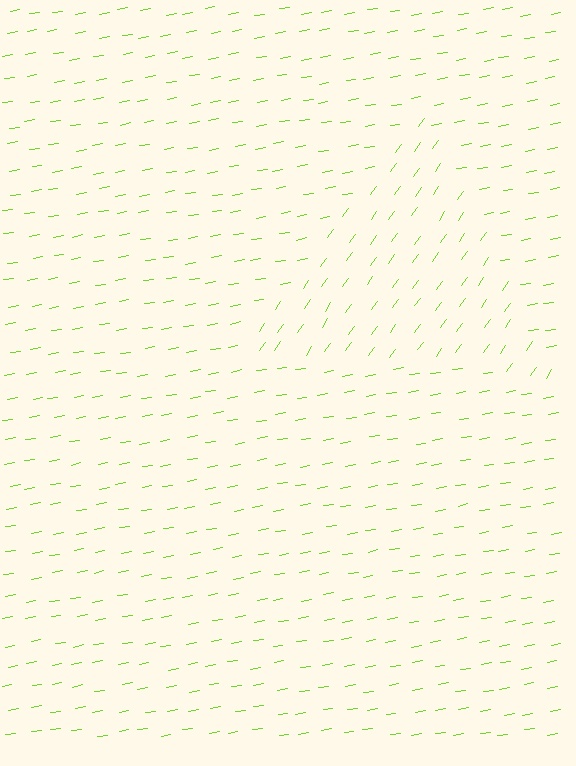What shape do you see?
I see a triangle.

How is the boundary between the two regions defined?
The boundary is defined purely by a change in line orientation (approximately 45 degrees difference). All lines are the same color and thickness.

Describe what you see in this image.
The image is filled with small lime line segments. A triangle region in the image has lines oriented differently from the surrounding lines, creating a visible texture boundary.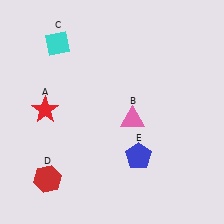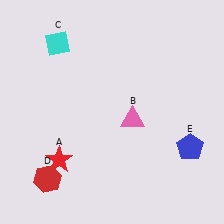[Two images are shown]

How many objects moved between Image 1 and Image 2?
2 objects moved between the two images.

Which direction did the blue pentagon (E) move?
The blue pentagon (E) moved right.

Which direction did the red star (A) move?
The red star (A) moved down.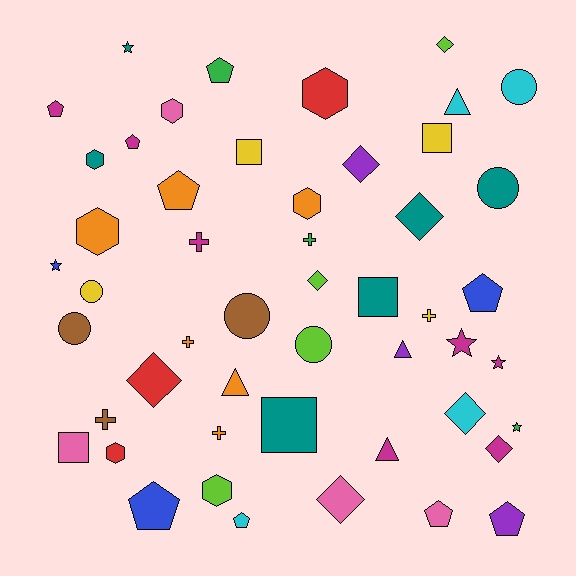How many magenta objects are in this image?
There are 7 magenta objects.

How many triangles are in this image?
There are 4 triangles.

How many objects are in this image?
There are 50 objects.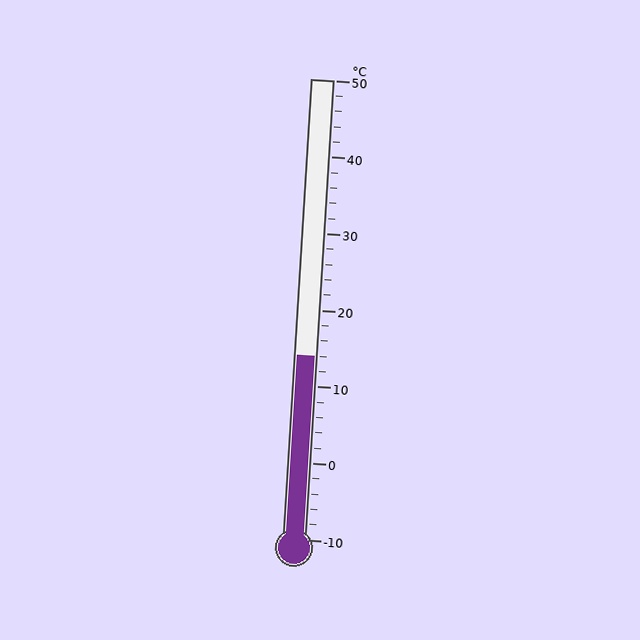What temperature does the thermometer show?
The thermometer shows approximately 14°C.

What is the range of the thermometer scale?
The thermometer scale ranges from -10°C to 50°C.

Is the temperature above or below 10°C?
The temperature is above 10°C.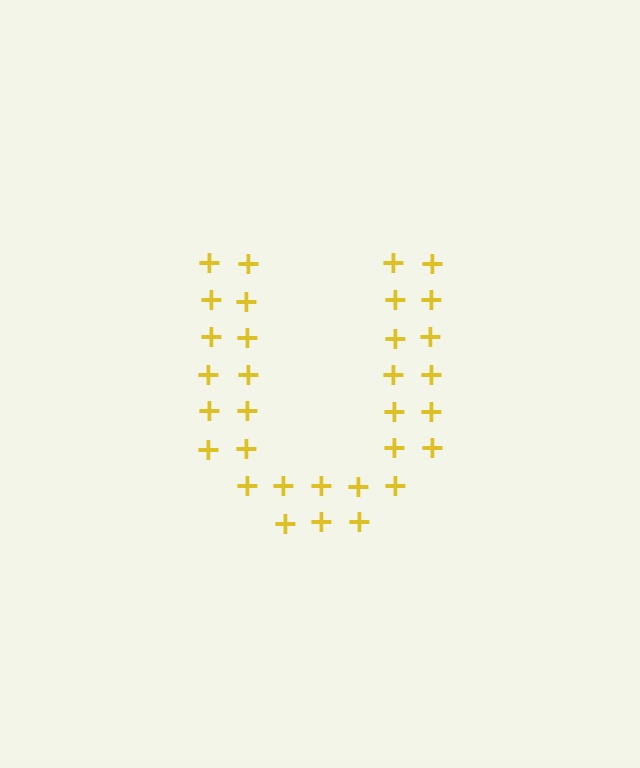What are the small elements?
The small elements are plus signs.